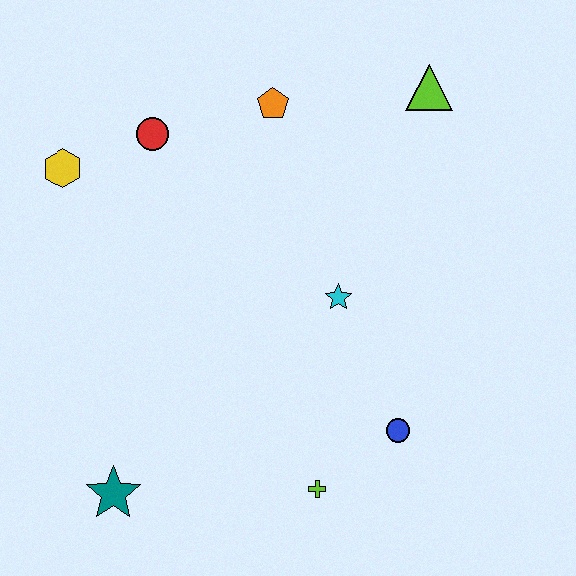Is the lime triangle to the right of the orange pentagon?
Yes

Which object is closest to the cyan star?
The blue circle is closest to the cyan star.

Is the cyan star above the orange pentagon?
No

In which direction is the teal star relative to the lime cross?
The teal star is to the left of the lime cross.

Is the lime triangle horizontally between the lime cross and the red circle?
No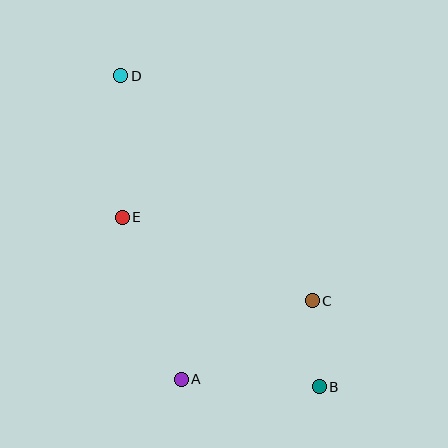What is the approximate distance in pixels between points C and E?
The distance between C and E is approximately 207 pixels.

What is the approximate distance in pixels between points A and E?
The distance between A and E is approximately 172 pixels.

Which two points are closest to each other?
Points B and C are closest to each other.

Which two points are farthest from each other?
Points B and D are farthest from each other.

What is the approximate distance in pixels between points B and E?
The distance between B and E is approximately 260 pixels.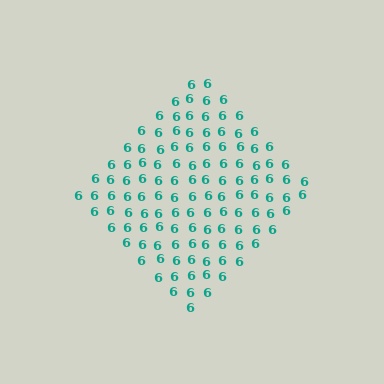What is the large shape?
The large shape is a diamond.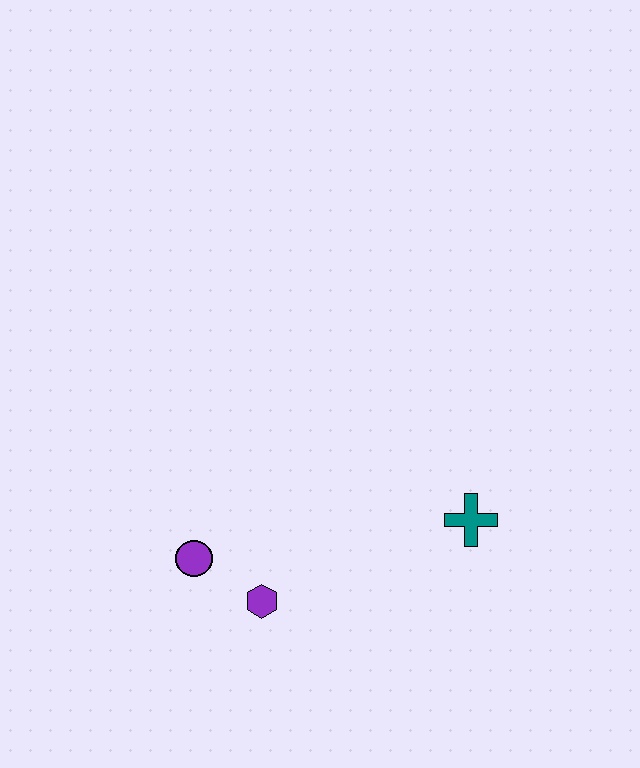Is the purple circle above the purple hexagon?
Yes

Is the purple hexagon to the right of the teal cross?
No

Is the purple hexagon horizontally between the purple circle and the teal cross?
Yes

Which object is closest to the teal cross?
The purple hexagon is closest to the teal cross.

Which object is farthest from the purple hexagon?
The teal cross is farthest from the purple hexagon.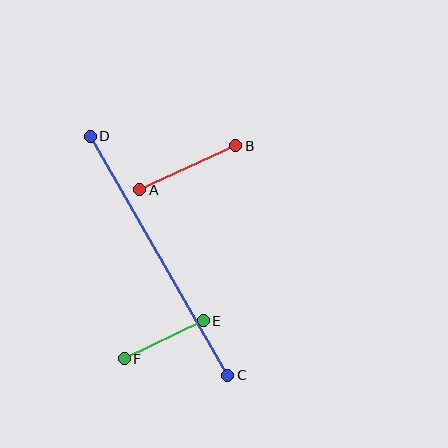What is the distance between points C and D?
The distance is approximately 276 pixels.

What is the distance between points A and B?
The distance is approximately 105 pixels.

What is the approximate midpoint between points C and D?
The midpoint is at approximately (159, 256) pixels.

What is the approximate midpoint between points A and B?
The midpoint is at approximately (188, 168) pixels.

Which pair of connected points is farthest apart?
Points C and D are farthest apart.